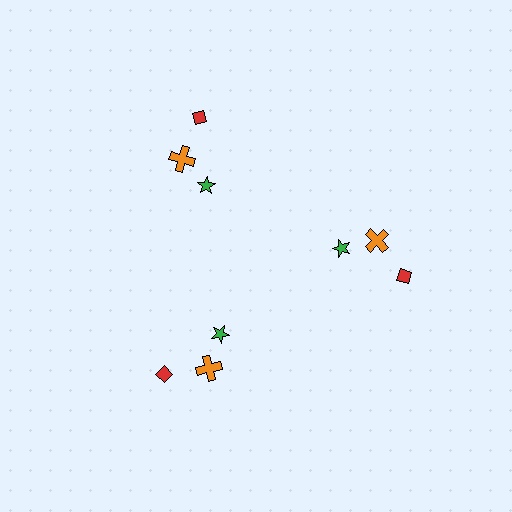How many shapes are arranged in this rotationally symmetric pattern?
There are 9 shapes, arranged in 3 groups of 3.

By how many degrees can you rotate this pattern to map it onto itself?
The pattern maps onto itself every 120 degrees of rotation.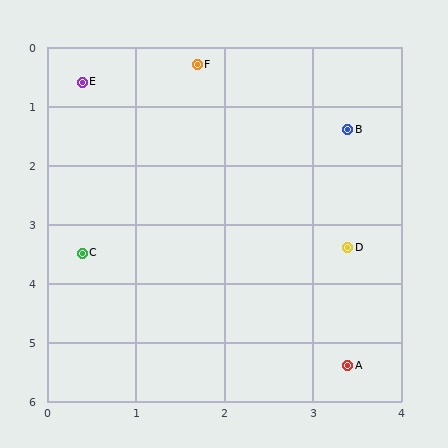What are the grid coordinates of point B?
Point B is at approximately (3.4, 1.4).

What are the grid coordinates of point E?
Point E is at approximately (0.4, 0.6).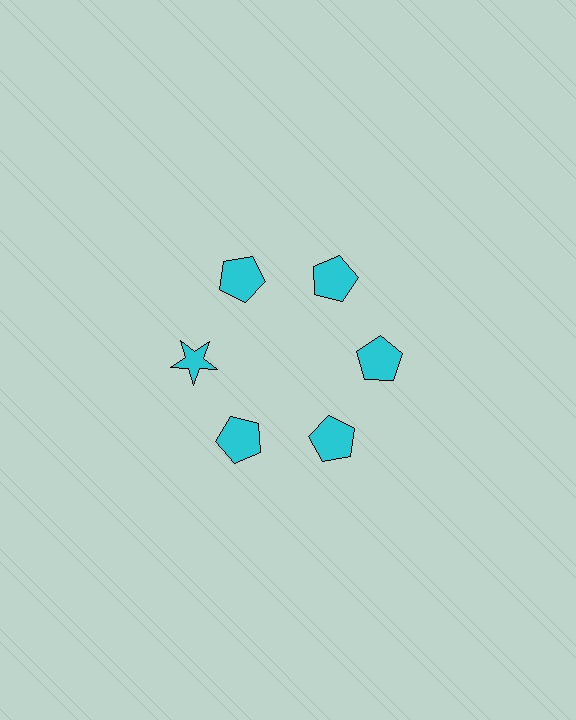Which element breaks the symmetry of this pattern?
The cyan star at roughly the 9 o'clock position breaks the symmetry. All other shapes are cyan pentagons.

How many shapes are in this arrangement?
There are 6 shapes arranged in a ring pattern.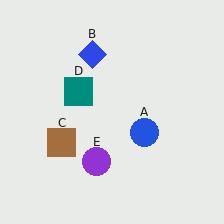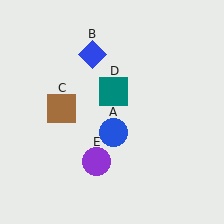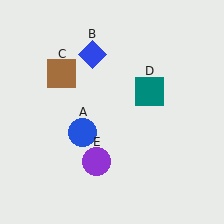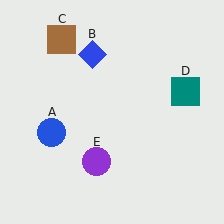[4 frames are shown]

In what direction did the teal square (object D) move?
The teal square (object D) moved right.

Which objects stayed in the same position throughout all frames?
Blue diamond (object B) and purple circle (object E) remained stationary.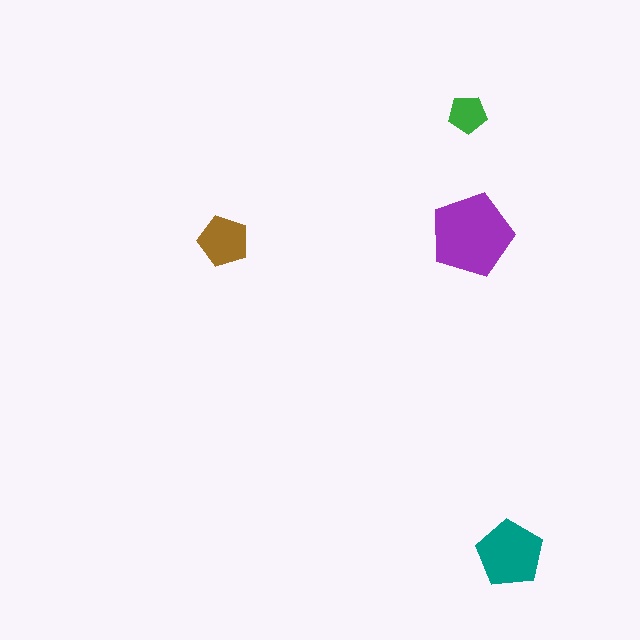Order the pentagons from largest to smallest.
the purple one, the teal one, the brown one, the green one.